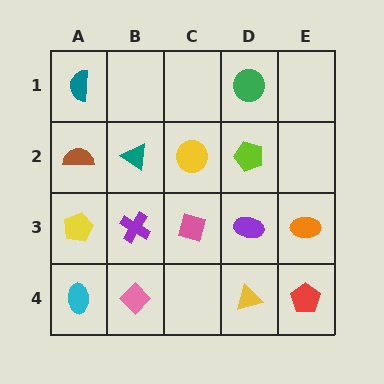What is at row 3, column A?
A yellow pentagon.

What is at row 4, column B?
A pink diamond.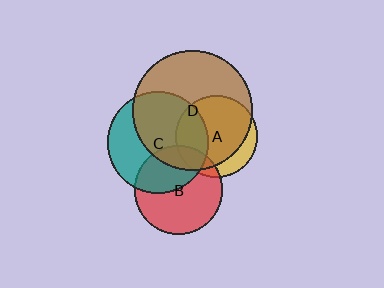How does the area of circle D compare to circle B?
Approximately 1.9 times.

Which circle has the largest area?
Circle D (brown).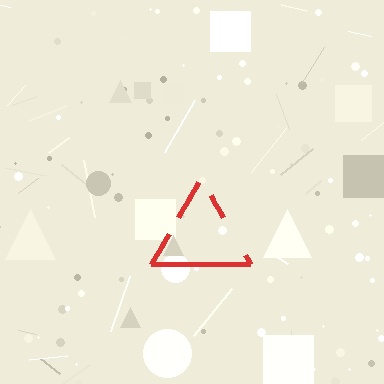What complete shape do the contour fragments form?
The contour fragments form a triangle.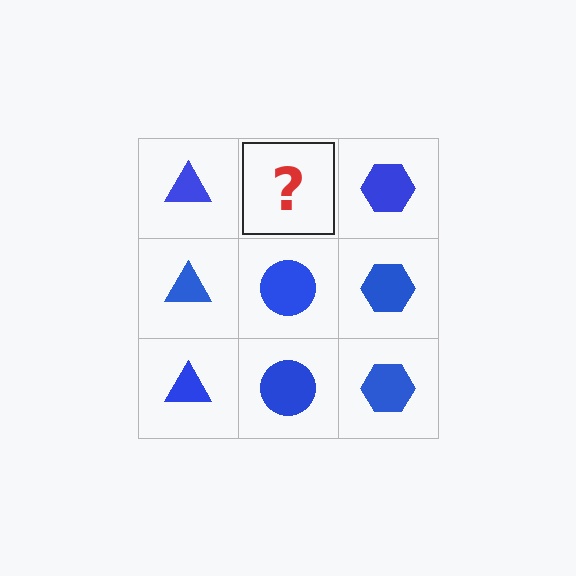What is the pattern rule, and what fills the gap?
The rule is that each column has a consistent shape. The gap should be filled with a blue circle.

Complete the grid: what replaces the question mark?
The question mark should be replaced with a blue circle.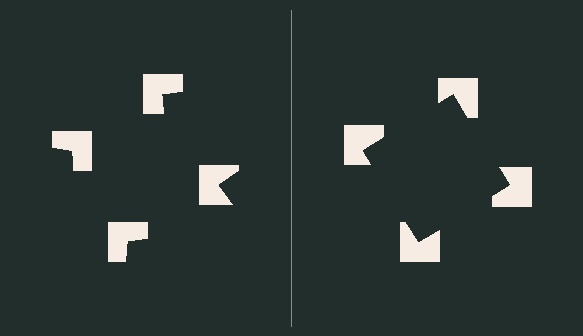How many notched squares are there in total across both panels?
8 — 4 on each side.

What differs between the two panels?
The notched squares are positioned identically on both sides; only the wedge orientations differ. On the right they align to a square; on the left they are misaligned.